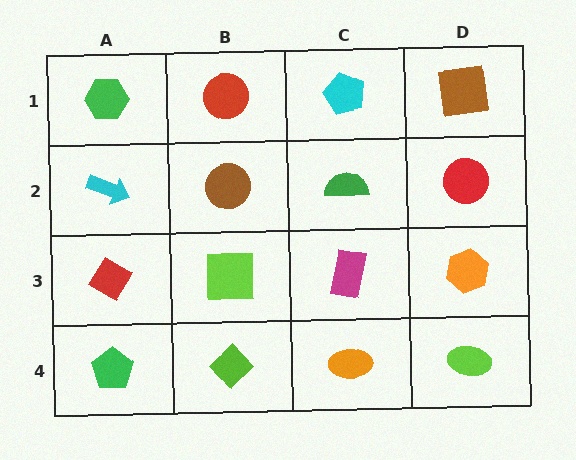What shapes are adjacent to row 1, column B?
A brown circle (row 2, column B), a green hexagon (row 1, column A), a cyan pentagon (row 1, column C).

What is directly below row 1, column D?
A red circle.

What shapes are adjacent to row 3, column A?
A cyan arrow (row 2, column A), a green pentagon (row 4, column A), a lime square (row 3, column B).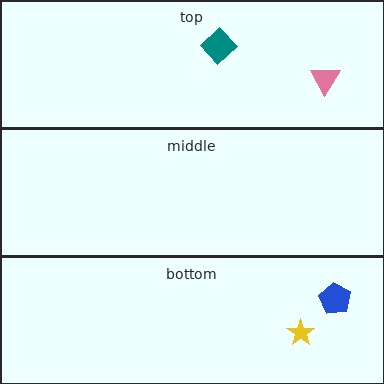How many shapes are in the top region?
2.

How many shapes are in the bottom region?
2.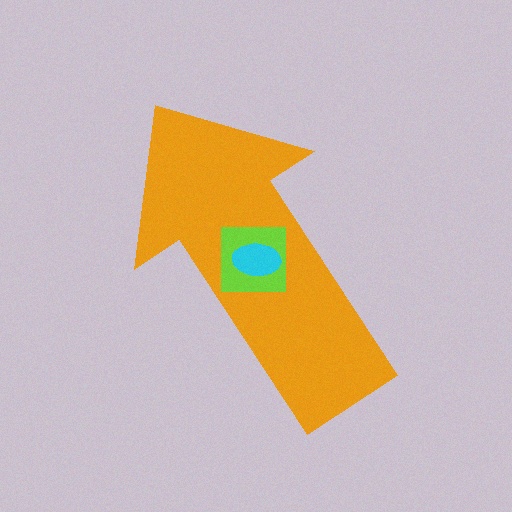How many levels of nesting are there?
3.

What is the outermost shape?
The orange arrow.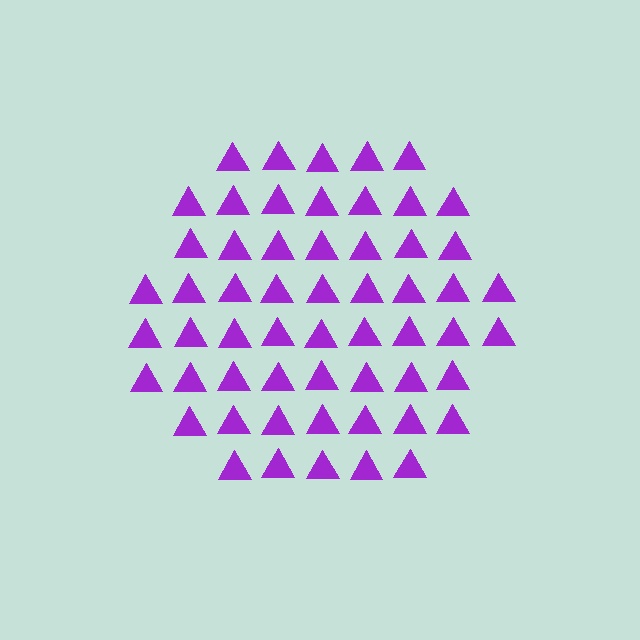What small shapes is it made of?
It is made of small triangles.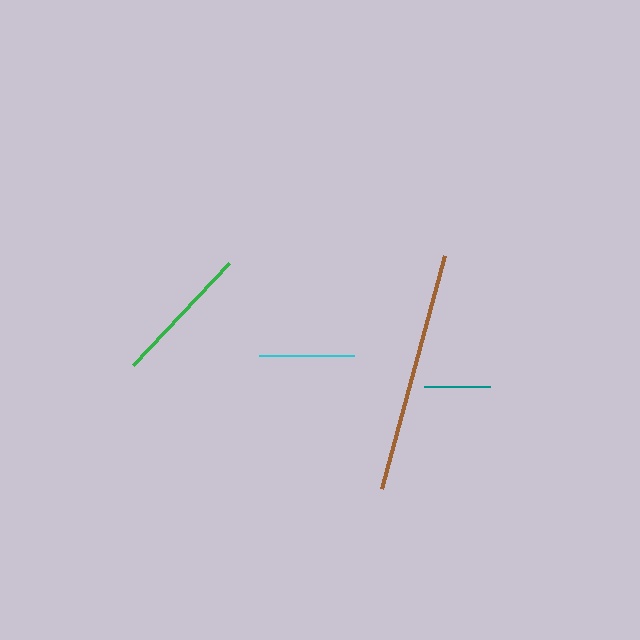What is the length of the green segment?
The green segment is approximately 140 pixels long.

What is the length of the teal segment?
The teal segment is approximately 65 pixels long.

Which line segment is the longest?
The brown line is the longest at approximately 241 pixels.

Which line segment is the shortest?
The teal line is the shortest at approximately 65 pixels.